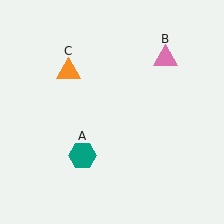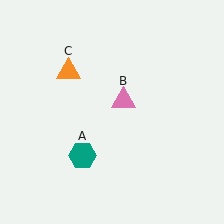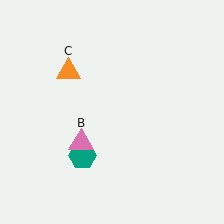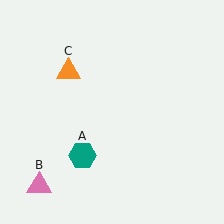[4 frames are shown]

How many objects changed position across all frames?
1 object changed position: pink triangle (object B).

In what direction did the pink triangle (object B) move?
The pink triangle (object B) moved down and to the left.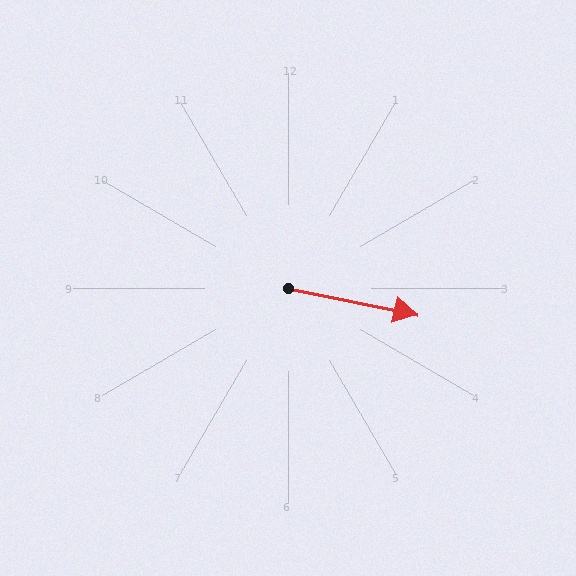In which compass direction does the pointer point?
East.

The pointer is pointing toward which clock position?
Roughly 3 o'clock.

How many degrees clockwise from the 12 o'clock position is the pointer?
Approximately 102 degrees.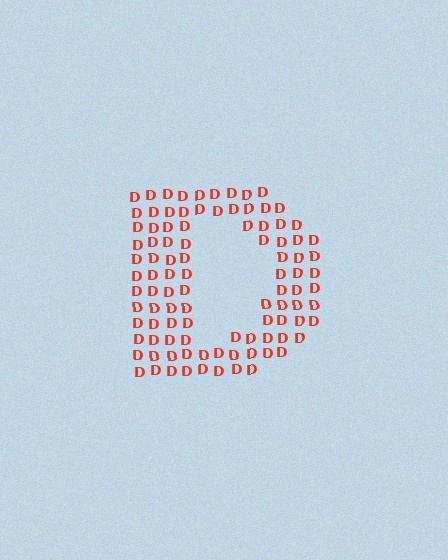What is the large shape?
The large shape is the letter D.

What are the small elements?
The small elements are letter D's.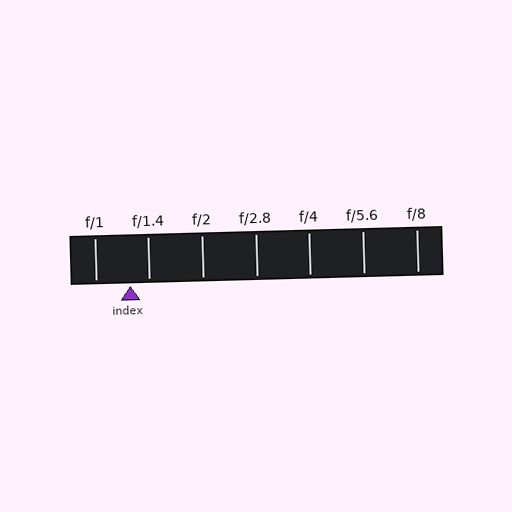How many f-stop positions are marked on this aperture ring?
There are 7 f-stop positions marked.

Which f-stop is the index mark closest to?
The index mark is closest to f/1.4.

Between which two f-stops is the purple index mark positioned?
The index mark is between f/1 and f/1.4.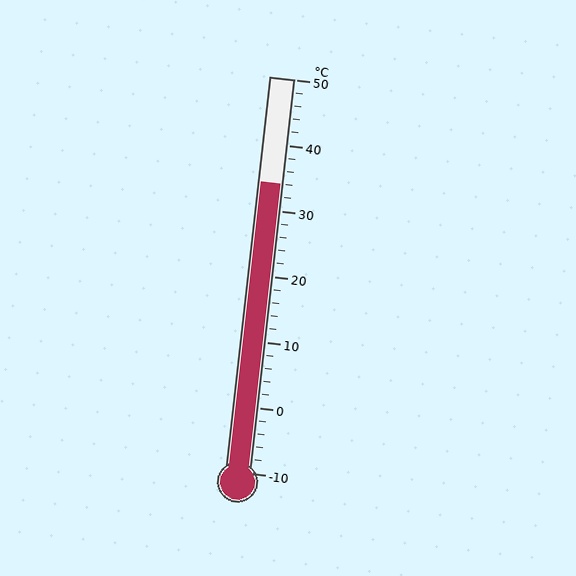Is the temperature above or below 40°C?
The temperature is below 40°C.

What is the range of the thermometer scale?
The thermometer scale ranges from -10°C to 50°C.